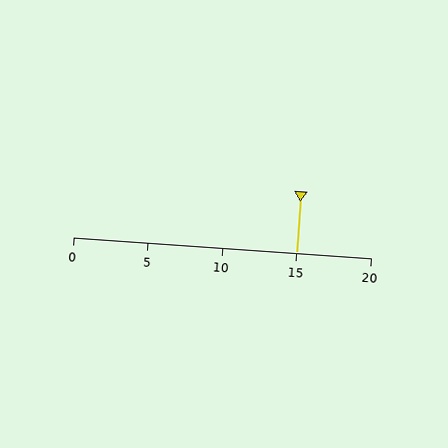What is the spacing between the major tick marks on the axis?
The major ticks are spaced 5 apart.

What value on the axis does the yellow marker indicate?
The marker indicates approximately 15.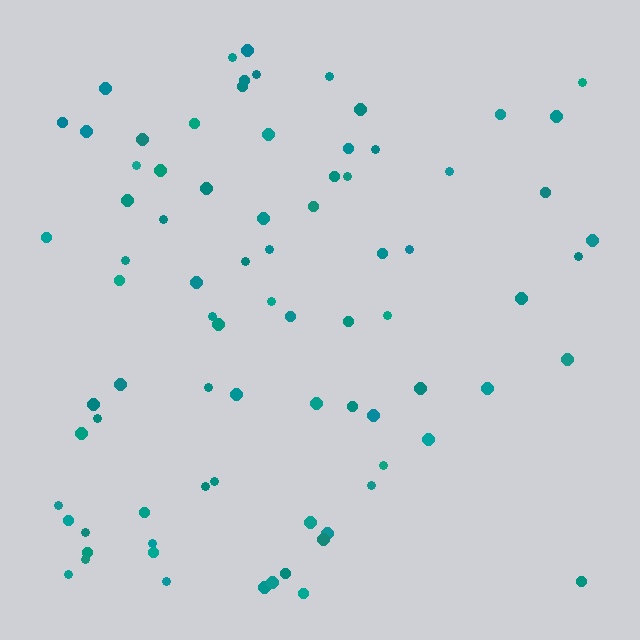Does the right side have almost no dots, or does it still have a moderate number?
Still a moderate number, just noticeably fewer than the left.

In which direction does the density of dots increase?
From right to left, with the left side densest.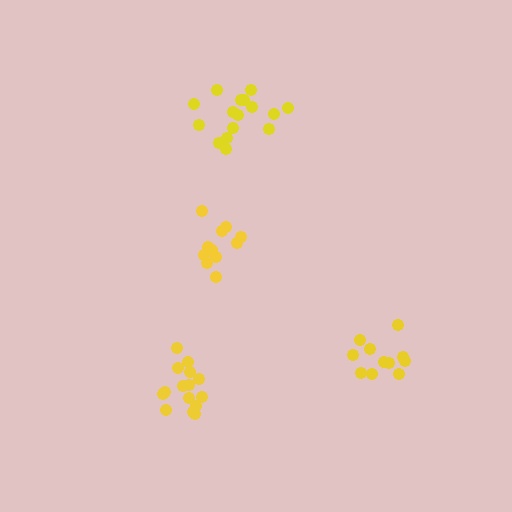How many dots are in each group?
Group 1: 12 dots, Group 2: 11 dots, Group 3: 16 dots, Group 4: 15 dots (54 total).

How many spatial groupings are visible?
There are 4 spatial groupings.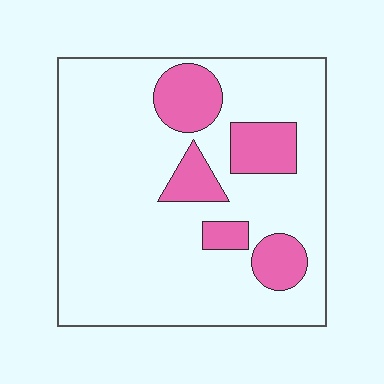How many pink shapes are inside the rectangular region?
5.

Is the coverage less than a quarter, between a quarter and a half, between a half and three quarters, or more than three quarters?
Less than a quarter.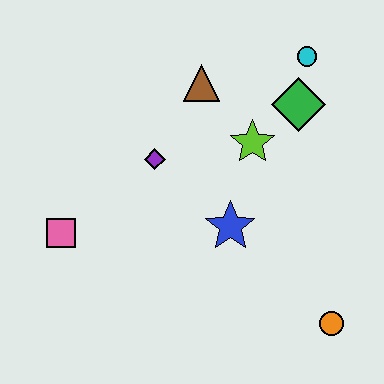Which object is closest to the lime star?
The green diamond is closest to the lime star.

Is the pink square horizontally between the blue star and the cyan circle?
No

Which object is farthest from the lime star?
The pink square is farthest from the lime star.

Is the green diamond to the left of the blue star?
No